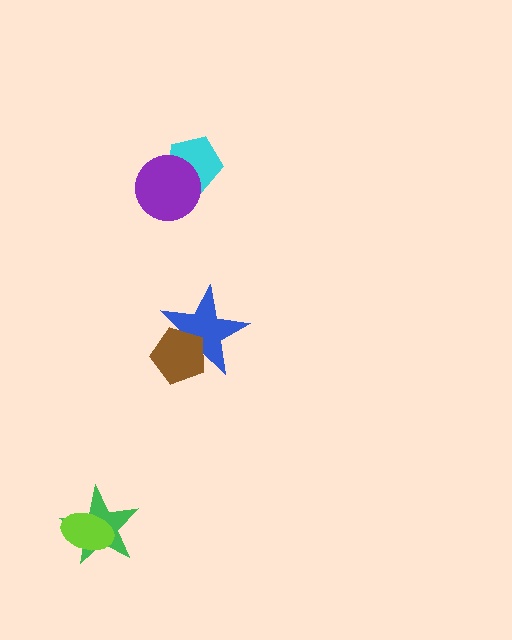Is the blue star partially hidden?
Yes, it is partially covered by another shape.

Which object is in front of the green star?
The lime ellipse is in front of the green star.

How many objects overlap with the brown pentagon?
1 object overlaps with the brown pentagon.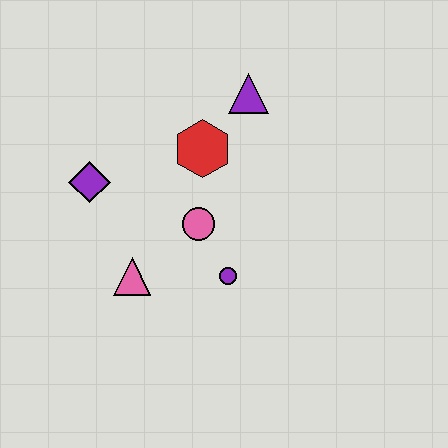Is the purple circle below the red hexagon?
Yes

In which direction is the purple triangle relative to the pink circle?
The purple triangle is above the pink circle.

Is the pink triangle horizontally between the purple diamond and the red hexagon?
Yes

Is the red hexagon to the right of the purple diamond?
Yes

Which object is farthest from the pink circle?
The purple triangle is farthest from the pink circle.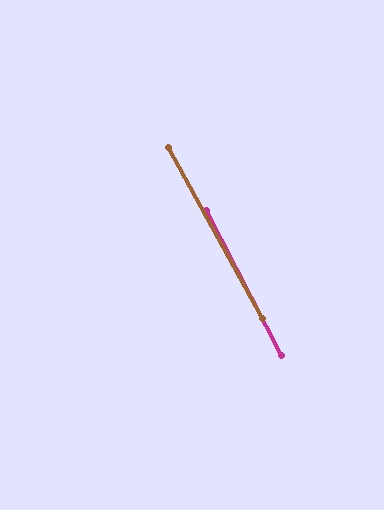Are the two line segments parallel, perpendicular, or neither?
Parallel — their directions differ by only 1.6°.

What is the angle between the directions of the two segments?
Approximately 2 degrees.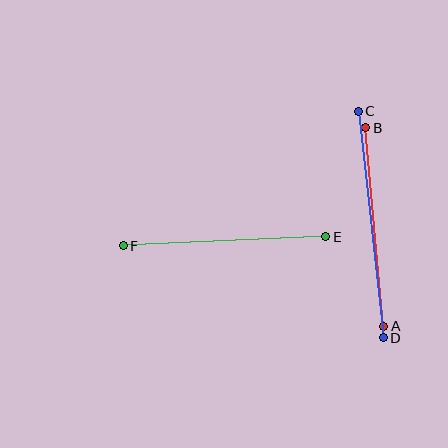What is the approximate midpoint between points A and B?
The midpoint is at approximately (375, 227) pixels.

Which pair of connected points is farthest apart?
Points C and D are farthest apart.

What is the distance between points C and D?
The distance is approximately 228 pixels.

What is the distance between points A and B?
The distance is approximately 199 pixels.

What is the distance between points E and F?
The distance is approximately 203 pixels.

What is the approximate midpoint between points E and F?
The midpoint is at approximately (224, 241) pixels.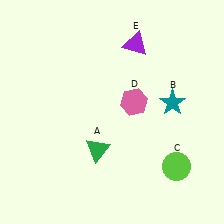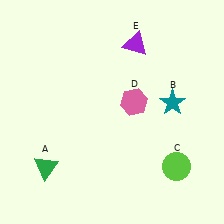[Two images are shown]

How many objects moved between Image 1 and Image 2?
1 object moved between the two images.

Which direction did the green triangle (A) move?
The green triangle (A) moved left.